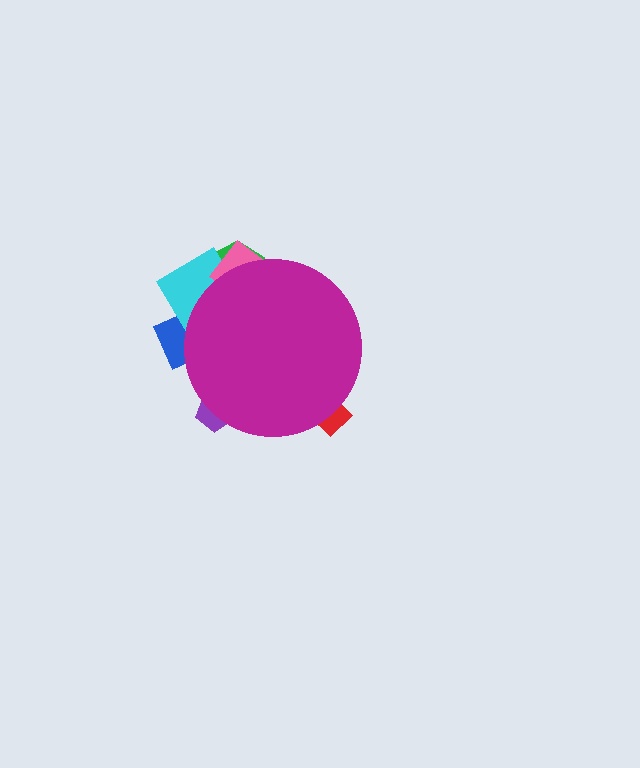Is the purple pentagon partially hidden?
Yes, the purple pentagon is partially hidden behind the magenta circle.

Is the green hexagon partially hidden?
Yes, the green hexagon is partially hidden behind the magenta circle.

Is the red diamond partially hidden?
Yes, the red diamond is partially hidden behind the magenta circle.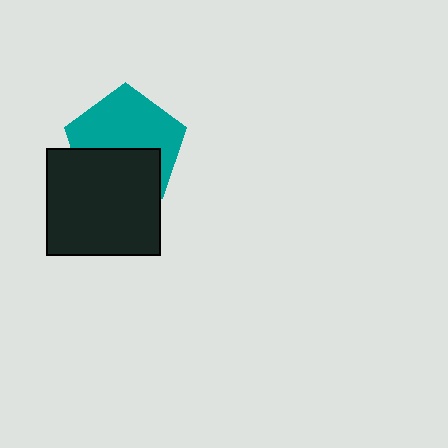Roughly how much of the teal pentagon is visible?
About half of it is visible (roughly 57%).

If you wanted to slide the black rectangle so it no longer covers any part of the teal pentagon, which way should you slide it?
Slide it down — that is the most direct way to separate the two shapes.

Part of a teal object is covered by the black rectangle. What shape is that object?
It is a pentagon.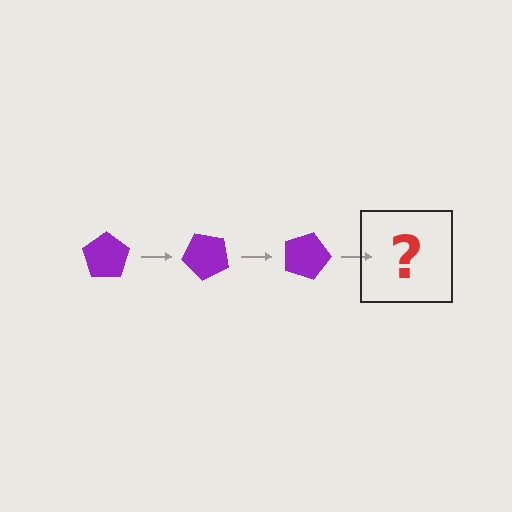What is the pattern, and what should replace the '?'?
The pattern is that the pentagon rotates 45 degrees each step. The '?' should be a purple pentagon rotated 135 degrees.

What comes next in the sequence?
The next element should be a purple pentagon rotated 135 degrees.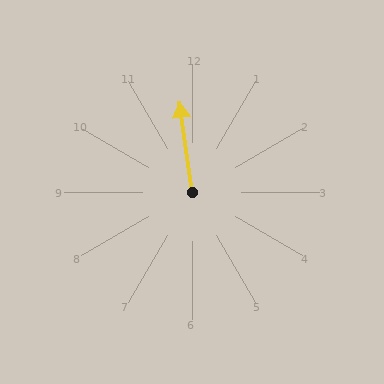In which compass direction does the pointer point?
North.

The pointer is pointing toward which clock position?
Roughly 12 o'clock.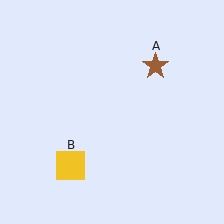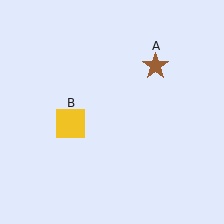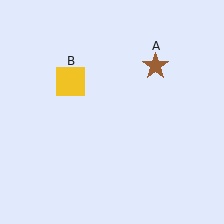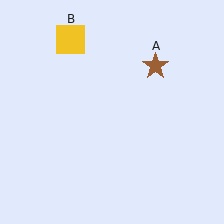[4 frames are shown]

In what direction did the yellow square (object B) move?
The yellow square (object B) moved up.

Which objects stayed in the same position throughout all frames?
Brown star (object A) remained stationary.